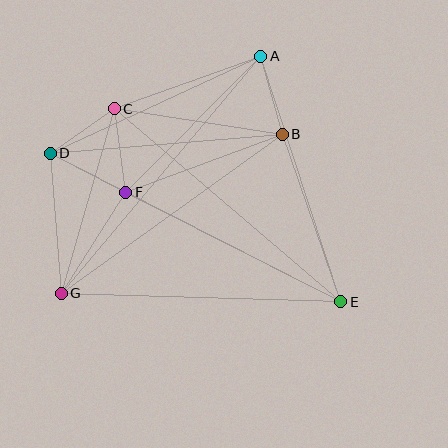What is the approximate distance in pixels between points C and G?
The distance between C and G is approximately 192 pixels.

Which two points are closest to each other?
Points C and D are closest to each other.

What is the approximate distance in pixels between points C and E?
The distance between C and E is approximately 298 pixels.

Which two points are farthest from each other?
Points D and E are farthest from each other.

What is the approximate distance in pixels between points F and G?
The distance between F and G is approximately 120 pixels.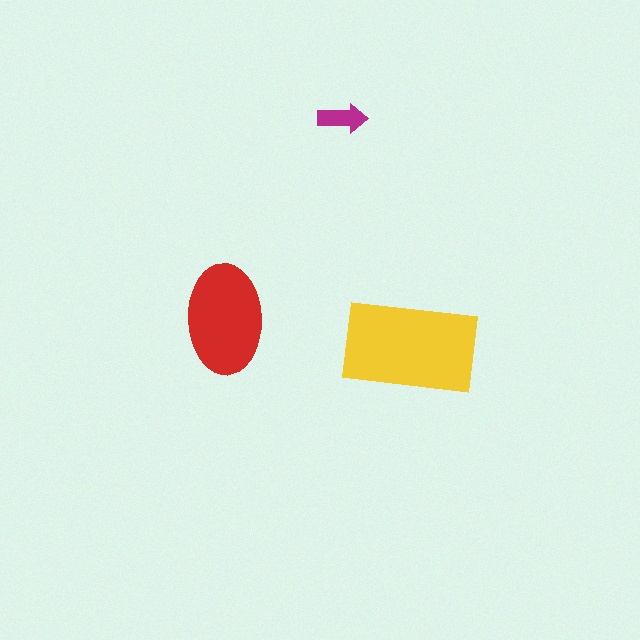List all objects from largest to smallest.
The yellow rectangle, the red ellipse, the magenta arrow.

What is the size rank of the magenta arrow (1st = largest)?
3rd.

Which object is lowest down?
The yellow rectangle is bottommost.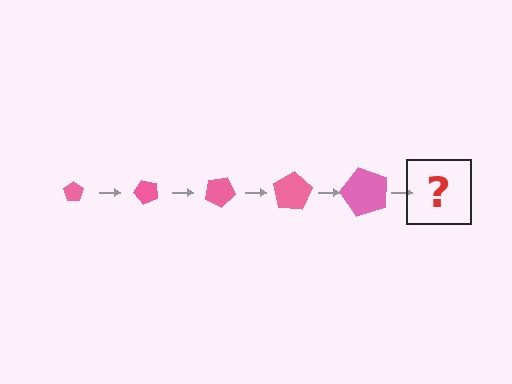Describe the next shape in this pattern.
It should be a pentagon, larger than the previous one and rotated 250 degrees from the start.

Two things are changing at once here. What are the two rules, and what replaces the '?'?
The two rules are that the pentagon grows larger each step and it rotates 50 degrees each step. The '?' should be a pentagon, larger than the previous one and rotated 250 degrees from the start.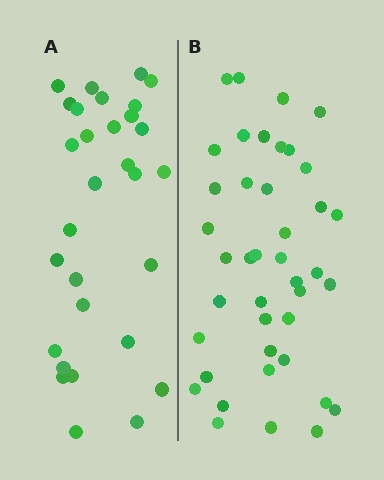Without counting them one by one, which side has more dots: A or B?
Region B (the right region) has more dots.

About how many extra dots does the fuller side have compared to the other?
Region B has roughly 12 or so more dots than region A.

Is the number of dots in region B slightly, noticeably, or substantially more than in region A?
Region B has noticeably more, but not dramatically so. The ratio is roughly 1.4 to 1.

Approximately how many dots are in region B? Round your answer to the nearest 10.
About 40 dots. (The exact count is 41, which rounds to 40.)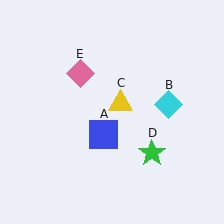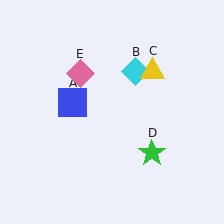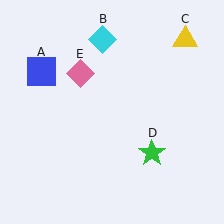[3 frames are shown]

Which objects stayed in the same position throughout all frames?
Green star (object D) and pink diamond (object E) remained stationary.